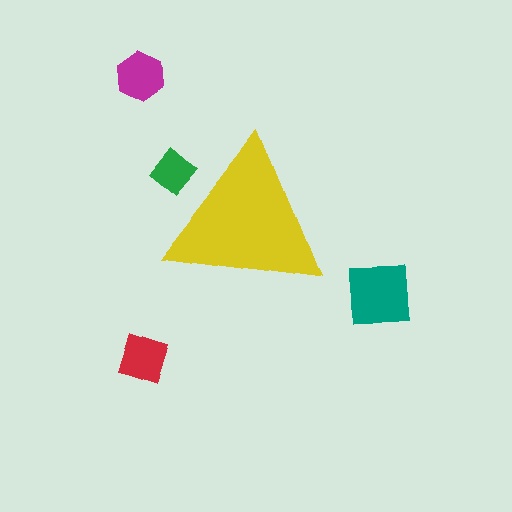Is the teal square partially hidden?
No, the teal square is fully visible.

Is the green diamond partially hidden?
Yes, the green diamond is partially hidden behind the yellow triangle.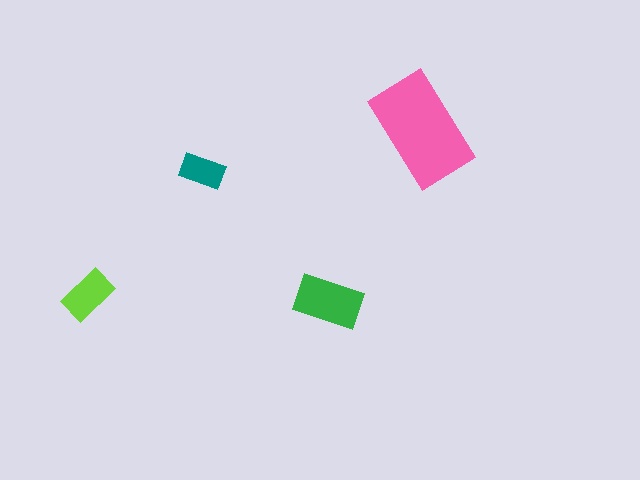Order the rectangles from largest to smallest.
the pink one, the green one, the lime one, the teal one.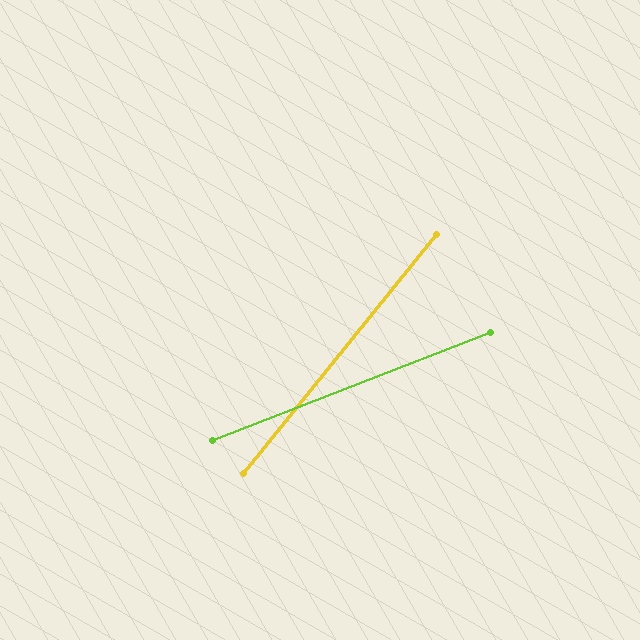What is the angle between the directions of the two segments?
Approximately 30 degrees.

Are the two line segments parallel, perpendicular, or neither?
Neither parallel nor perpendicular — they differ by about 30°.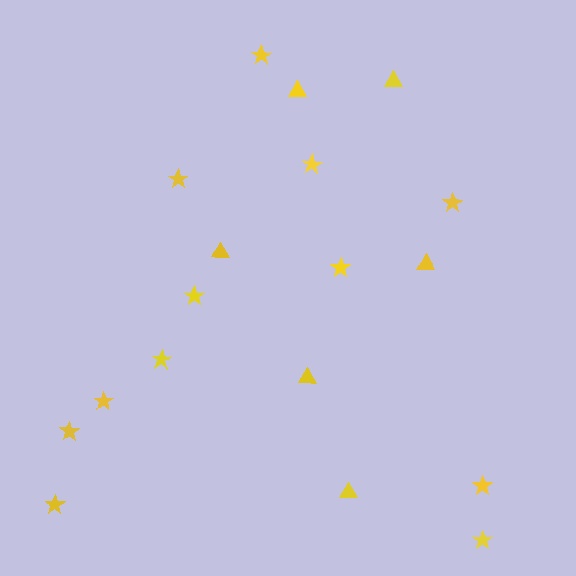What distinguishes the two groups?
There are 2 groups: one group of triangles (6) and one group of stars (12).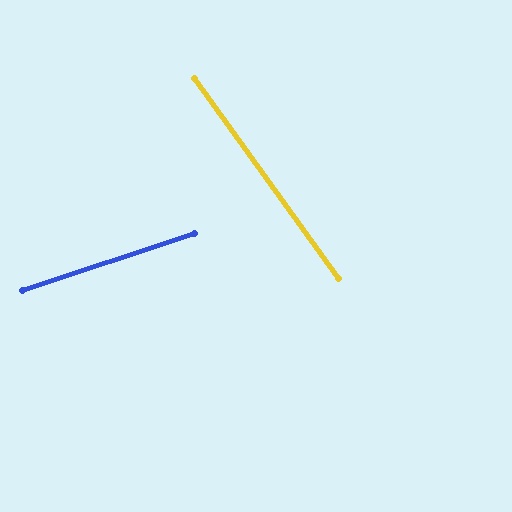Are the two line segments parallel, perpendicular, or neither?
Neither parallel nor perpendicular — they differ by about 72°.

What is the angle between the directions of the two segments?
Approximately 72 degrees.